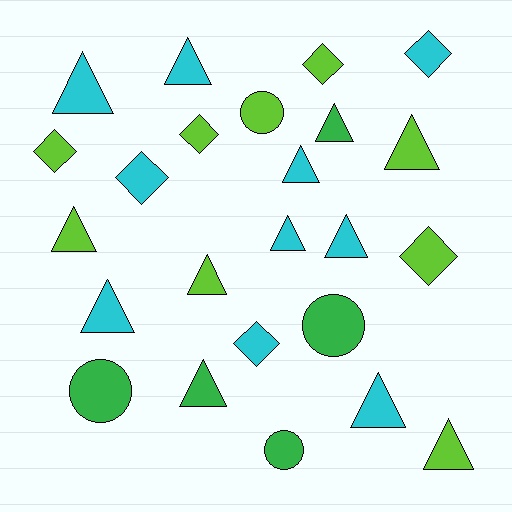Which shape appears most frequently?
Triangle, with 13 objects.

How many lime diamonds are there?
There are 4 lime diamonds.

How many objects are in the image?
There are 24 objects.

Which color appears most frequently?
Cyan, with 10 objects.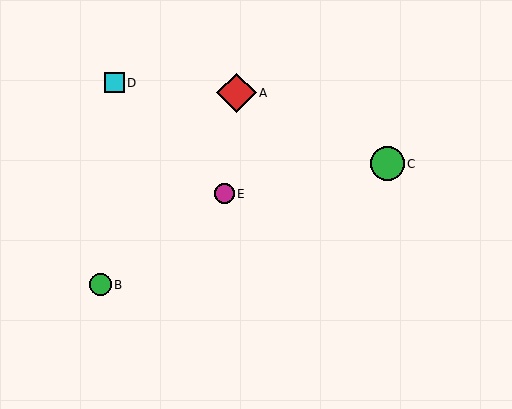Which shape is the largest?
The red diamond (labeled A) is the largest.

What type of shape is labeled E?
Shape E is a magenta circle.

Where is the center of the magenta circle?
The center of the magenta circle is at (224, 194).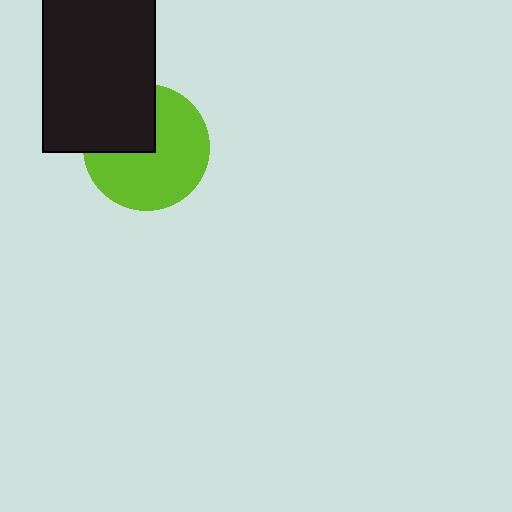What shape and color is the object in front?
The object in front is a black rectangle.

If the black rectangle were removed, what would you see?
You would see the complete lime circle.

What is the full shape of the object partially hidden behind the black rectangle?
The partially hidden object is a lime circle.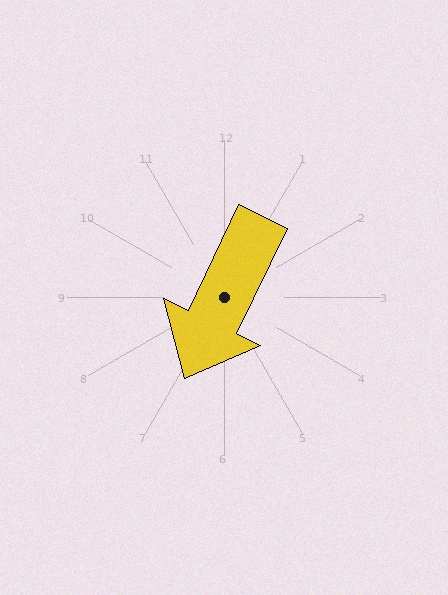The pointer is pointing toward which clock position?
Roughly 7 o'clock.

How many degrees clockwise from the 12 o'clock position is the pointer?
Approximately 206 degrees.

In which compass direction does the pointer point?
Southwest.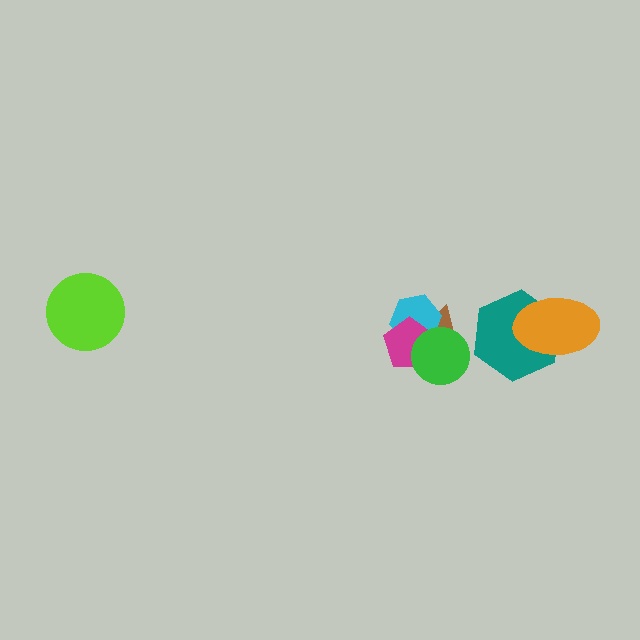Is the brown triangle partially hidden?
Yes, it is partially covered by another shape.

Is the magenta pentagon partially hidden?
Yes, it is partially covered by another shape.